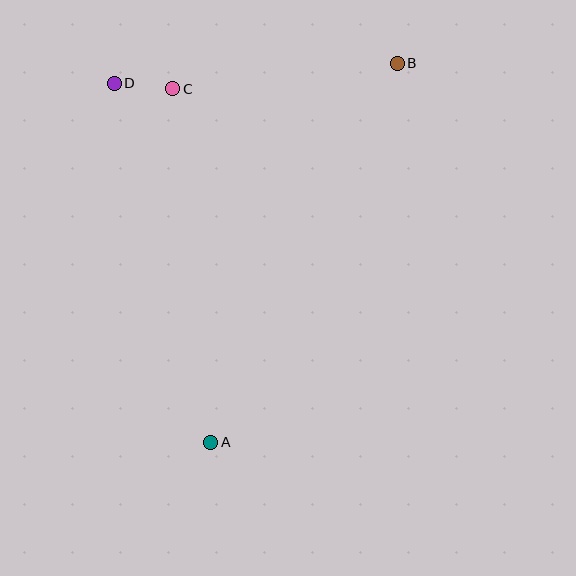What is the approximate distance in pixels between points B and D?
The distance between B and D is approximately 283 pixels.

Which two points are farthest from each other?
Points A and B are farthest from each other.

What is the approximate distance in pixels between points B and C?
The distance between B and C is approximately 226 pixels.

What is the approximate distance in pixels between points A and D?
The distance between A and D is approximately 372 pixels.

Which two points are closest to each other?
Points C and D are closest to each other.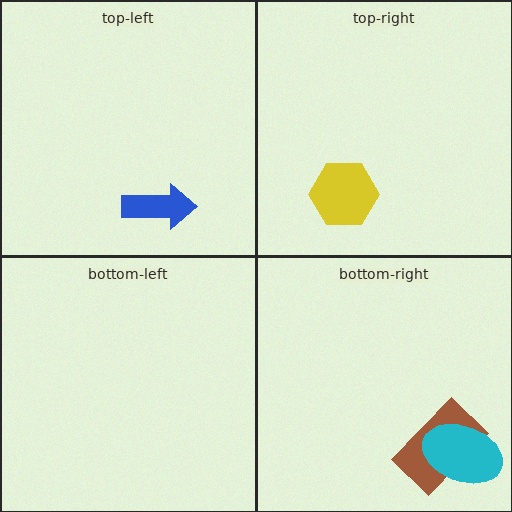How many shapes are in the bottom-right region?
2.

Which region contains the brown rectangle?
The bottom-right region.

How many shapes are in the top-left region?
1.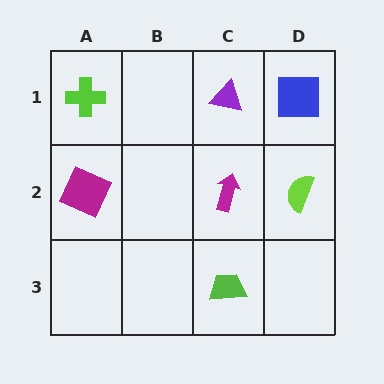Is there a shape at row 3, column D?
No, that cell is empty.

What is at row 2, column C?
A magenta arrow.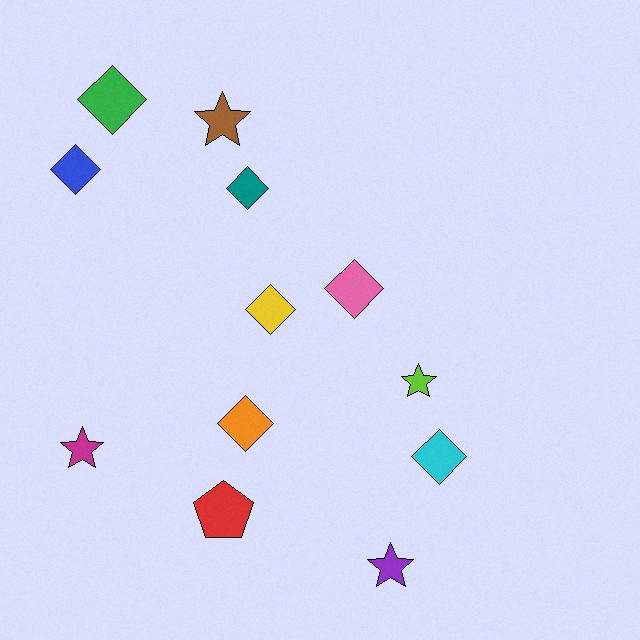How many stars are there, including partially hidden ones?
There are 4 stars.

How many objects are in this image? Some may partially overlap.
There are 12 objects.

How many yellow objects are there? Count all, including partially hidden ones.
There is 1 yellow object.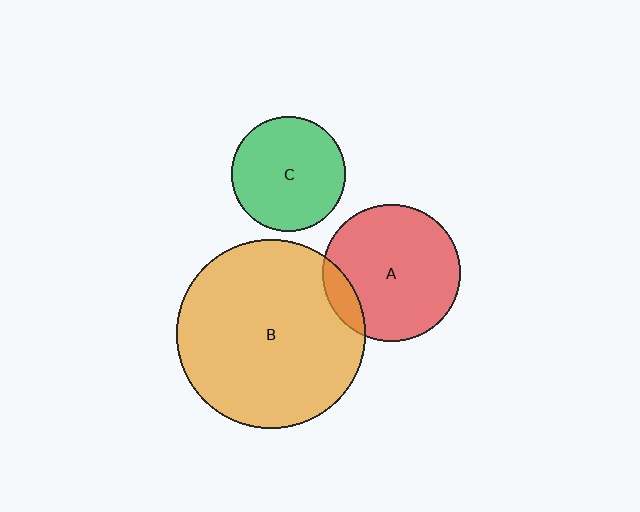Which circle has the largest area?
Circle B (orange).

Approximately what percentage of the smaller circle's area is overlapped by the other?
Approximately 10%.